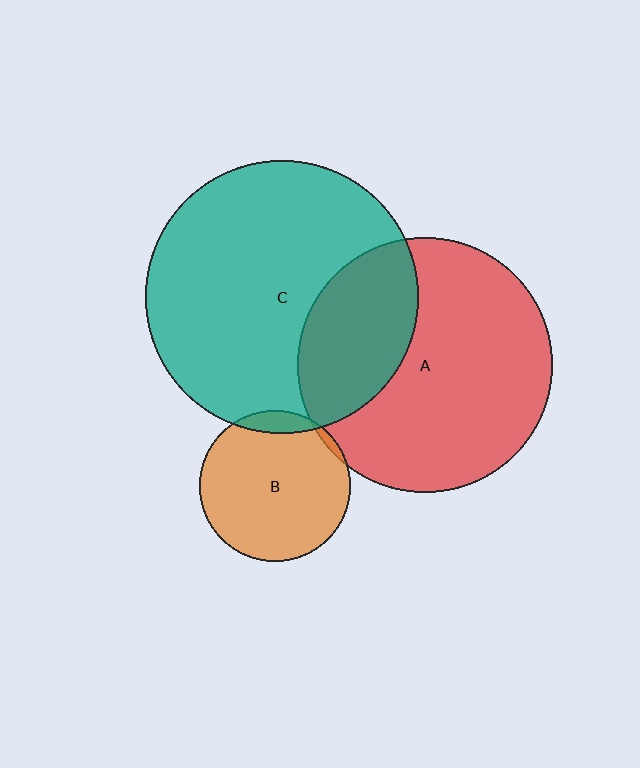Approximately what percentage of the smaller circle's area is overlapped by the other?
Approximately 5%.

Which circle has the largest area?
Circle C (teal).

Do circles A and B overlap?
Yes.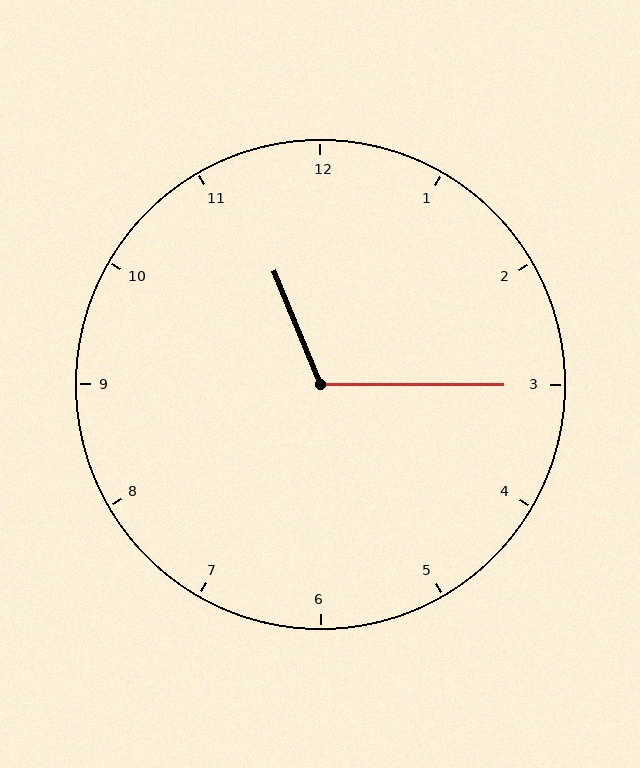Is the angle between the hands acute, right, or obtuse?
It is obtuse.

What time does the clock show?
11:15.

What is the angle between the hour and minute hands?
Approximately 112 degrees.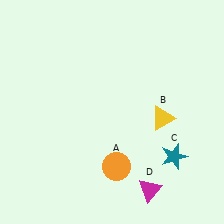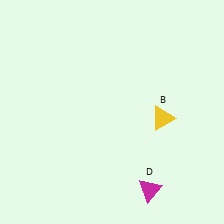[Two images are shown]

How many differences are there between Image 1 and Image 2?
There are 2 differences between the two images.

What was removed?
The teal star (C), the orange circle (A) were removed in Image 2.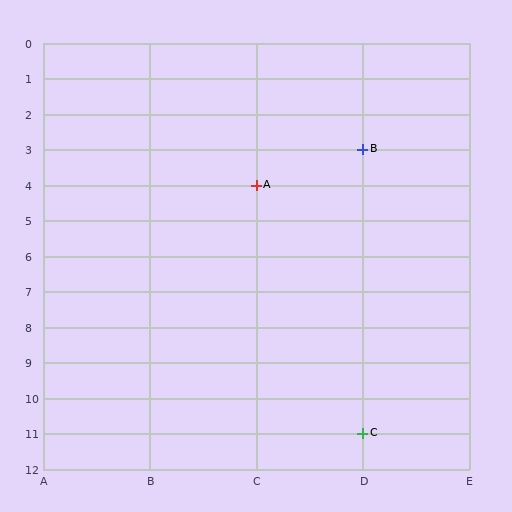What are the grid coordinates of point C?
Point C is at grid coordinates (D, 11).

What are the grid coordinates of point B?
Point B is at grid coordinates (D, 3).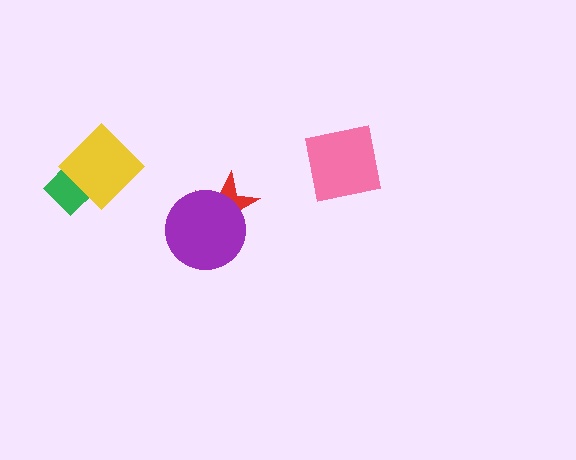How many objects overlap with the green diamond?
1 object overlaps with the green diamond.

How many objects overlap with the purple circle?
1 object overlaps with the purple circle.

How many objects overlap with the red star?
1 object overlaps with the red star.